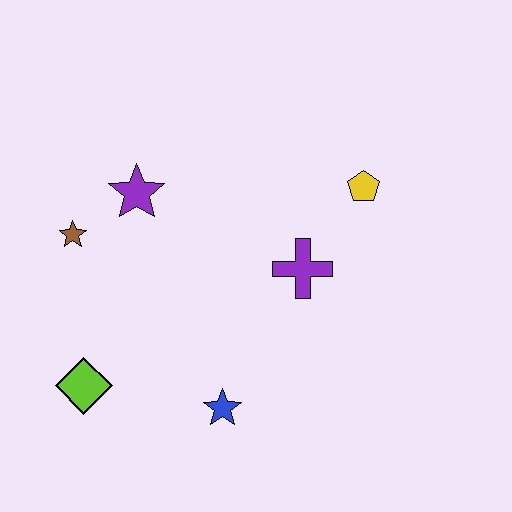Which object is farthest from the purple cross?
The lime diamond is farthest from the purple cross.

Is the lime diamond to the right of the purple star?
No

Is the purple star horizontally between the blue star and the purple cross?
No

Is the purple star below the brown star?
No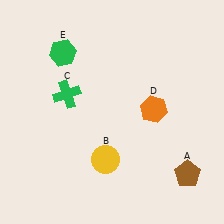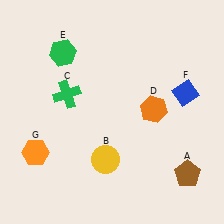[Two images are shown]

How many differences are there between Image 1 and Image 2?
There are 2 differences between the two images.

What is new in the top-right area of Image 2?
A blue diamond (F) was added in the top-right area of Image 2.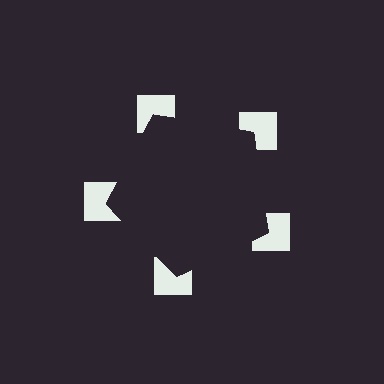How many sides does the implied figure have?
5 sides.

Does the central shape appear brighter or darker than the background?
It typically appears slightly darker than the background, even though no actual brightness change is drawn.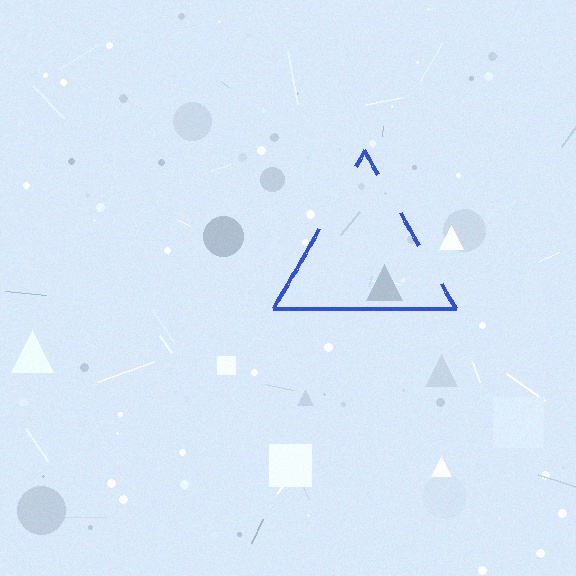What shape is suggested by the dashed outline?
The dashed outline suggests a triangle.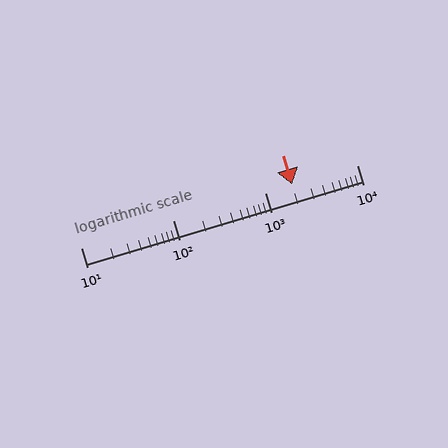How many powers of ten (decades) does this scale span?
The scale spans 3 decades, from 10 to 10000.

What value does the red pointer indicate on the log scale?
The pointer indicates approximately 2000.